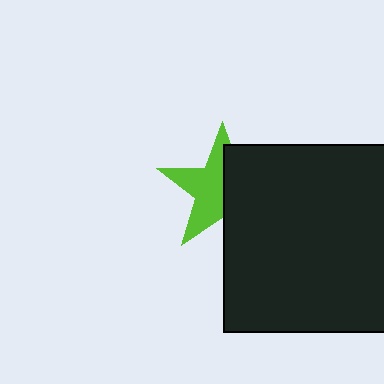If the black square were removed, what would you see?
You would see the complete lime star.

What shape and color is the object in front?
The object in front is a black square.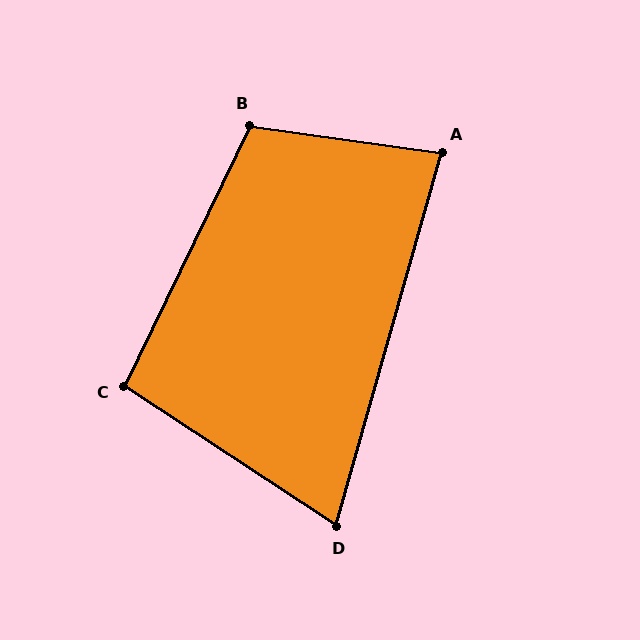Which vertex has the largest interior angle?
B, at approximately 108 degrees.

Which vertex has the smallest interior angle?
D, at approximately 72 degrees.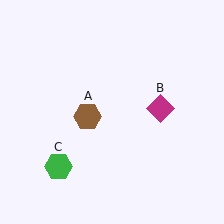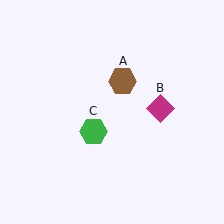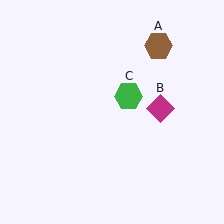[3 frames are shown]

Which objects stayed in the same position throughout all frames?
Magenta diamond (object B) remained stationary.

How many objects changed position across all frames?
2 objects changed position: brown hexagon (object A), green hexagon (object C).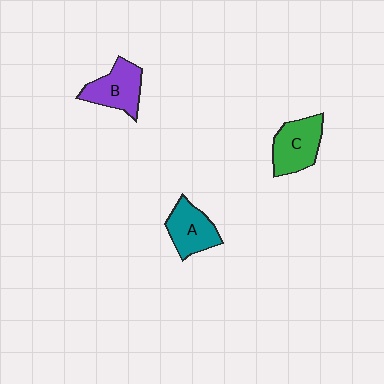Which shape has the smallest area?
Shape A (teal).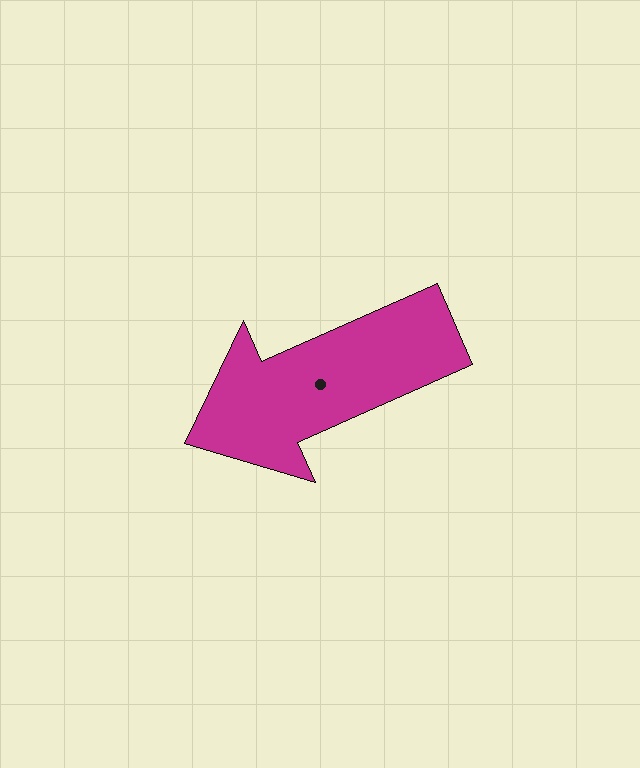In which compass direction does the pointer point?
Southwest.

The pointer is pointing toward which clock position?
Roughly 8 o'clock.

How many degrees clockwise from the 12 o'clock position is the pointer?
Approximately 246 degrees.